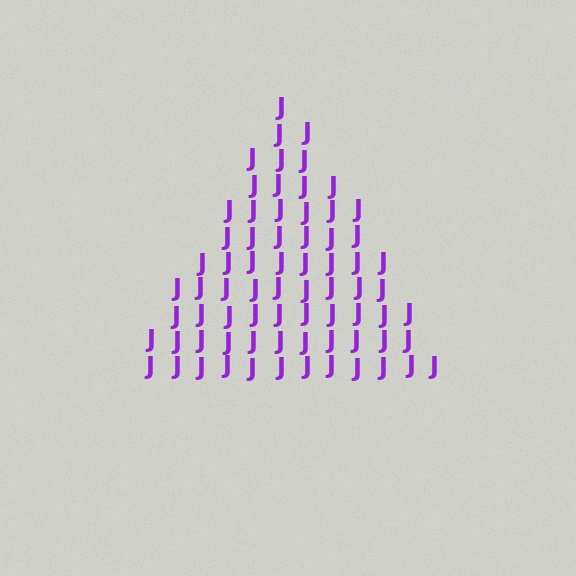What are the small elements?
The small elements are letter J's.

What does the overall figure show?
The overall figure shows a triangle.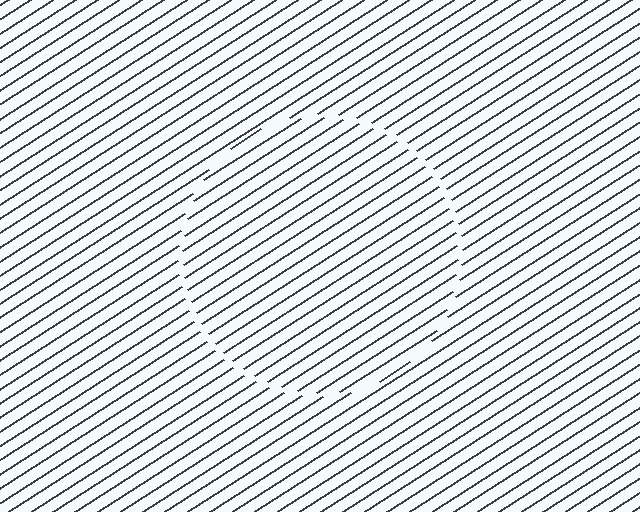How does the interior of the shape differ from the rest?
The interior of the shape contains the same grating, shifted by half a period — the contour is defined by the phase discontinuity where line-ends from the inner and outer gratings abut.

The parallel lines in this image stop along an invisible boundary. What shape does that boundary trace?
An illusory circle. The interior of the shape contains the same grating, shifted by half a period — the contour is defined by the phase discontinuity where line-ends from the inner and outer gratings abut.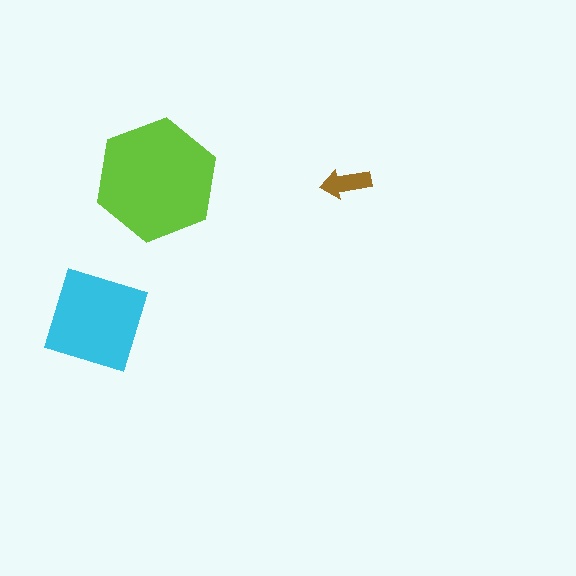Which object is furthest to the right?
The brown arrow is rightmost.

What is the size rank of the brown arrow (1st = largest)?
3rd.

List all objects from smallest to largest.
The brown arrow, the cyan diamond, the lime hexagon.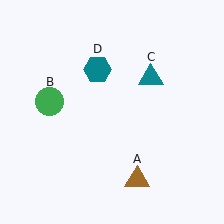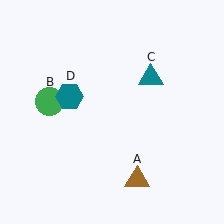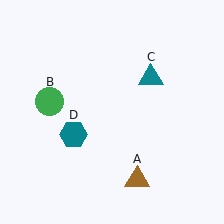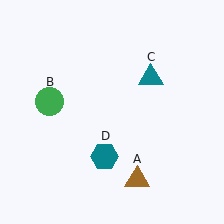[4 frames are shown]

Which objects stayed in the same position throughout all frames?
Brown triangle (object A) and green circle (object B) and teal triangle (object C) remained stationary.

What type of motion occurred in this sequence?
The teal hexagon (object D) rotated counterclockwise around the center of the scene.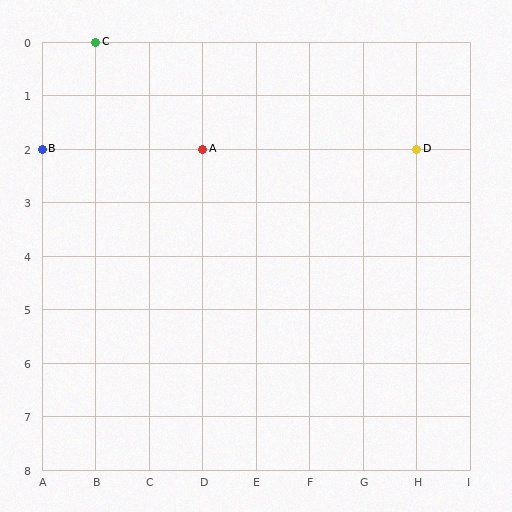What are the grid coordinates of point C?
Point C is at grid coordinates (B, 0).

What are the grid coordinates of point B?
Point B is at grid coordinates (A, 2).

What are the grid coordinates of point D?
Point D is at grid coordinates (H, 2).